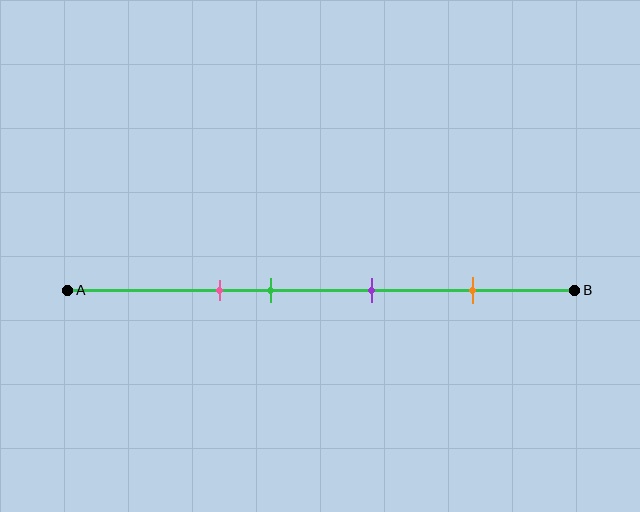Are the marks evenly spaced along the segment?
No, the marks are not evenly spaced.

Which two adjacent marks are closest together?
The pink and green marks are the closest adjacent pair.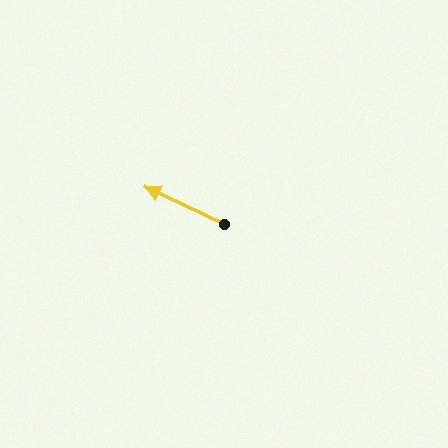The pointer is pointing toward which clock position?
Roughly 10 o'clock.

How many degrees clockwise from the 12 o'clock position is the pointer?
Approximately 296 degrees.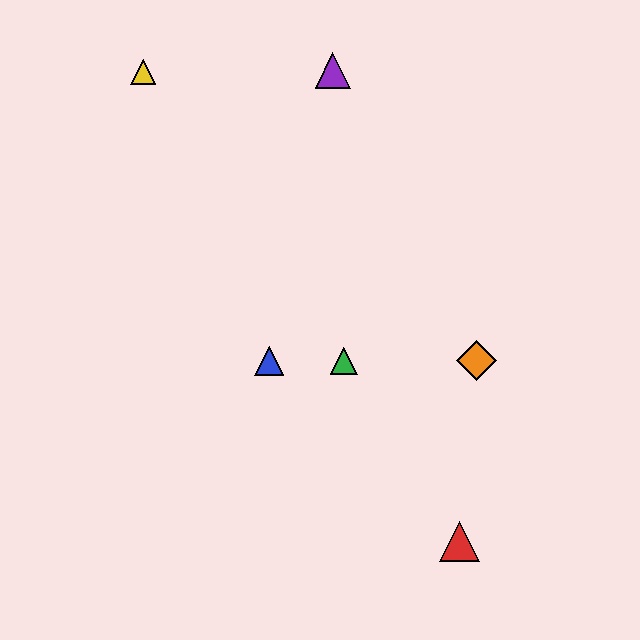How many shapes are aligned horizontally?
3 shapes (the blue triangle, the green triangle, the orange diamond) are aligned horizontally.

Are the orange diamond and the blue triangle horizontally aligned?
Yes, both are at y≈361.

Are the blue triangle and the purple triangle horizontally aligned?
No, the blue triangle is at y≈361 and the purple triangle is at y≈70.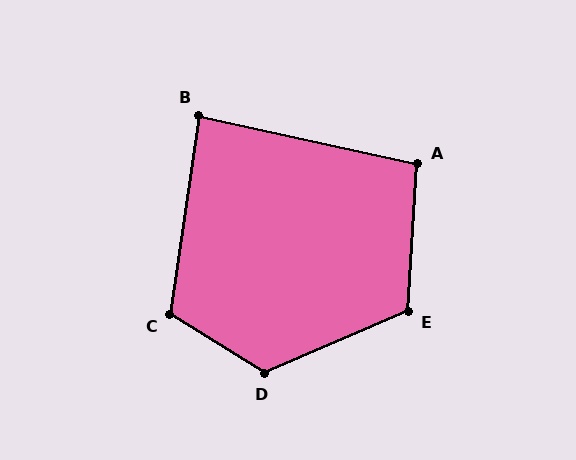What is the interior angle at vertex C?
Approximately 114 degrees (obtuse).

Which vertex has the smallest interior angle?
B, at approximately 86 degrees.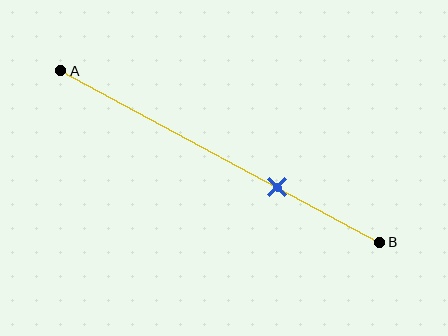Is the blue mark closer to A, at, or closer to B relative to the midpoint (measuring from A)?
The blue mark is closer to point B than the midpoint of segment AB.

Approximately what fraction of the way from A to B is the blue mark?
The blue mark is approximately 70% of the way from A to B.